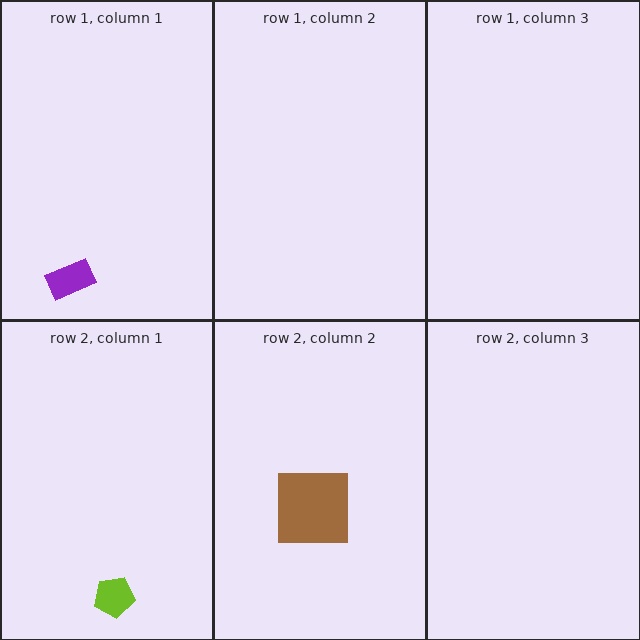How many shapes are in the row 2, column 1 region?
1.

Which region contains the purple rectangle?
The row 1, column 1 region.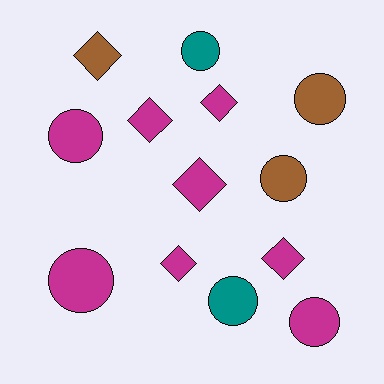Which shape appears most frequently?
Circle, with 7 objects.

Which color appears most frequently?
Magenta, with 8 objects.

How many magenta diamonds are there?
There are 5 magenta diamonds.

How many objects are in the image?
There are 13 objects.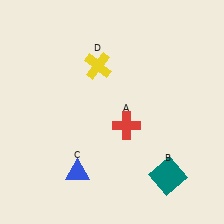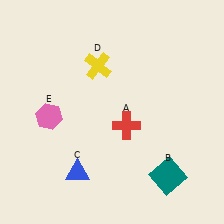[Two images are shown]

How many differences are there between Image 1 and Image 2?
There is 1 difference between the two images.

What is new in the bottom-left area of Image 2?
A pink hexagon (E) was added in the bottom-left area of Image 2.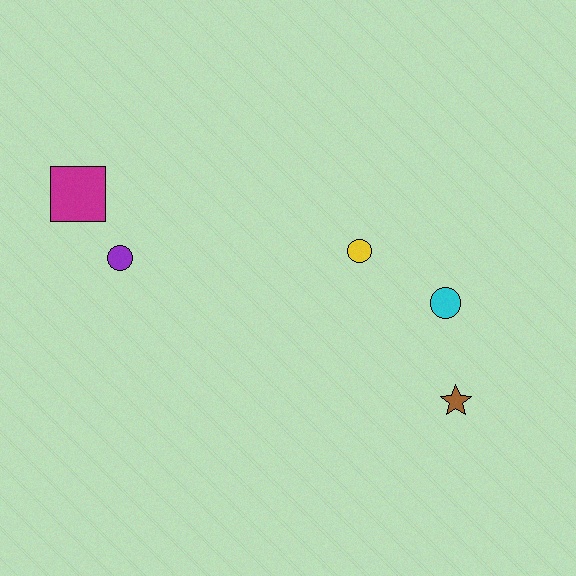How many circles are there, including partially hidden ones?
There are 3 circles.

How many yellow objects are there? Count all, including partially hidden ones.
There is 1 yellow object.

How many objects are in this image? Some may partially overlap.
There are 5 objects.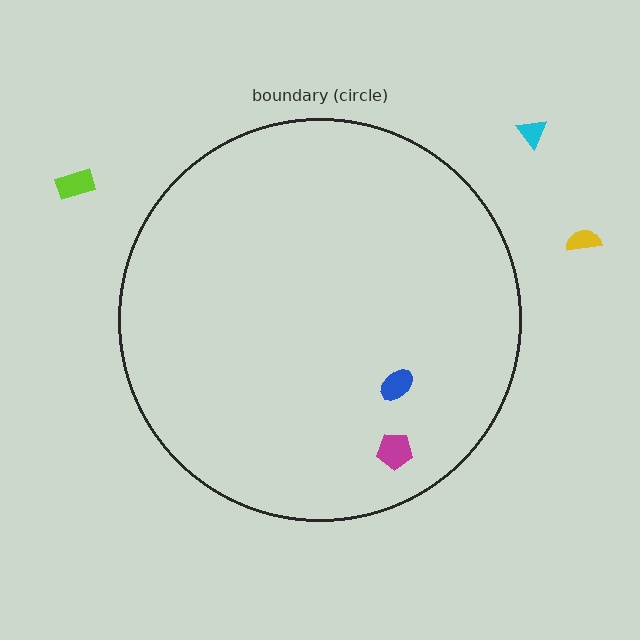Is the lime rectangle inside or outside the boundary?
Outside.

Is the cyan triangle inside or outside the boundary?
Outside.